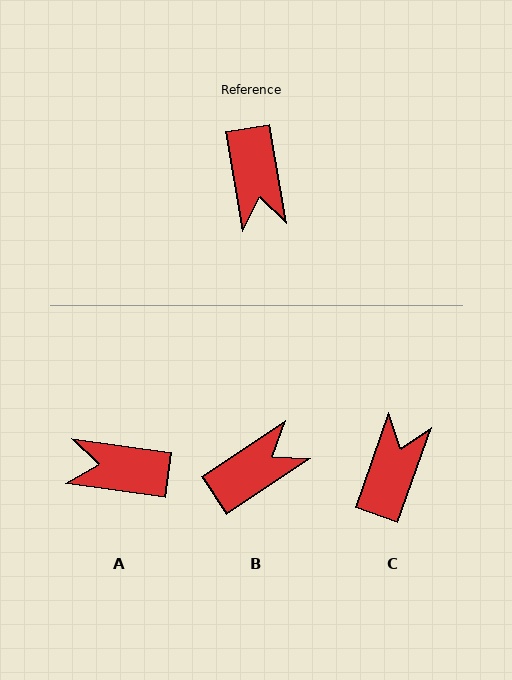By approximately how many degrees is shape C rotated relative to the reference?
Approximately 151 degrees counter-clockwise.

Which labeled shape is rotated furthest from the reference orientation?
C, about 151 degrees away.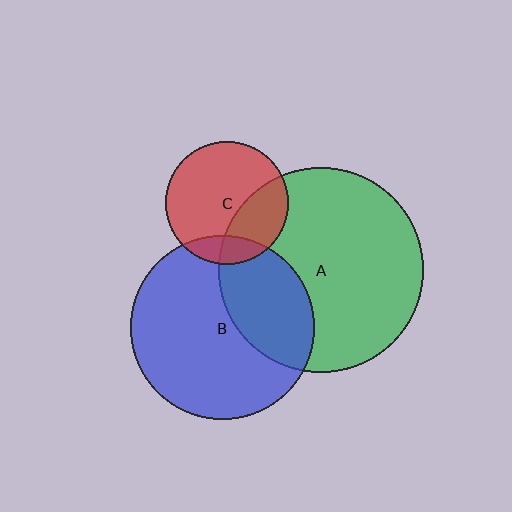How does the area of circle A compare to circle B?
Approximately 1.2 times.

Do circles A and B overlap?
Yes.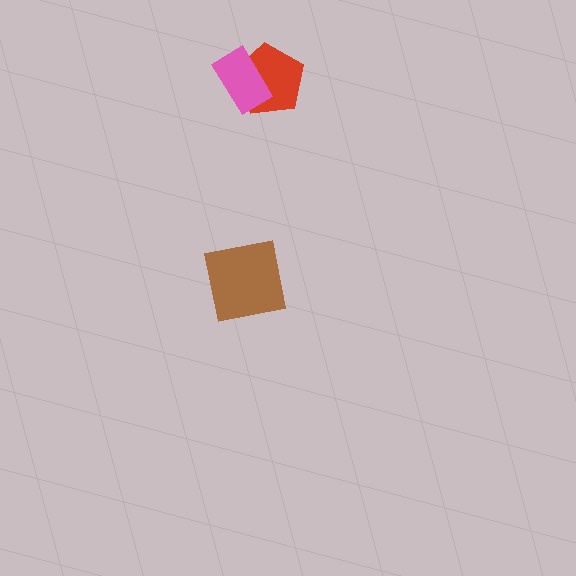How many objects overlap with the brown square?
0 objects overlap with the brown square.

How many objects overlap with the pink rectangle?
1 object overlaps with the pink rectangle.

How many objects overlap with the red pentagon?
1 object overlaps with the red pentagon.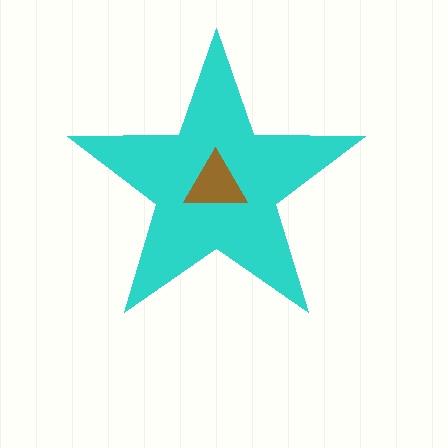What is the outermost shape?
The cyan star.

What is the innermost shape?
The brown triangle.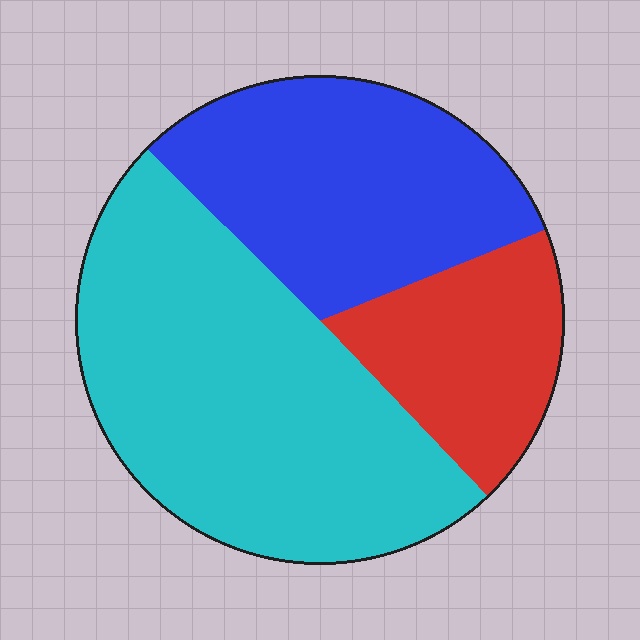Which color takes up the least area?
Red, at roughly 20%.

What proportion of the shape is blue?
Blue takes up between a sixth and a third of the shape.